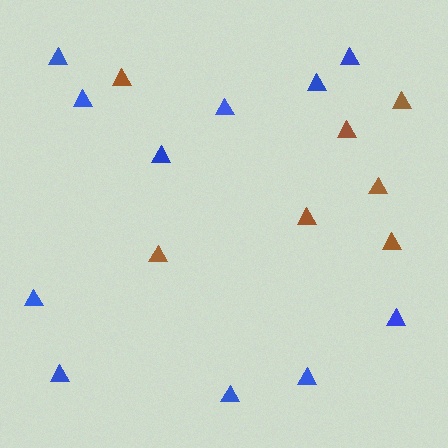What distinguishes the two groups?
There are 2 groups: one group of brown triangles (7) and one group of blue triangles (11).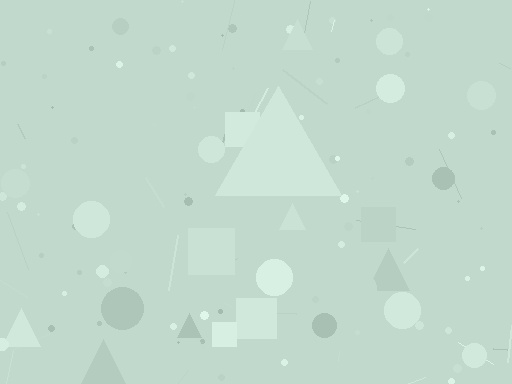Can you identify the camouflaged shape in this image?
The camouflaged shape is a triangle.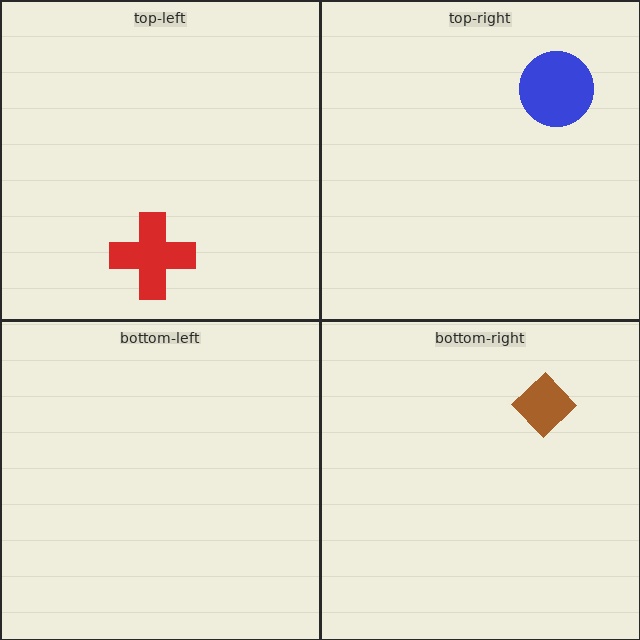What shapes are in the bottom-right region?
The brown diamond.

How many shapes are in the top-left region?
1.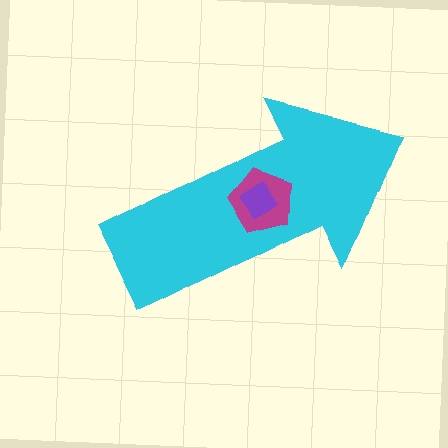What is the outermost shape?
The cyan arrow.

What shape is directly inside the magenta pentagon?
The purple diamond.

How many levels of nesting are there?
3.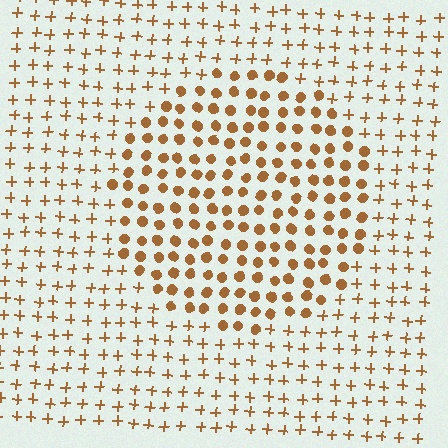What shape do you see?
I see a circle.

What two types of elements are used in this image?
The image uses circles inside the circle region and plus signs outside it.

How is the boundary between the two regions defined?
The boundary is defined by a change in element shape: circles inside vs. plus signs outside. All elements share the same color and spacing.